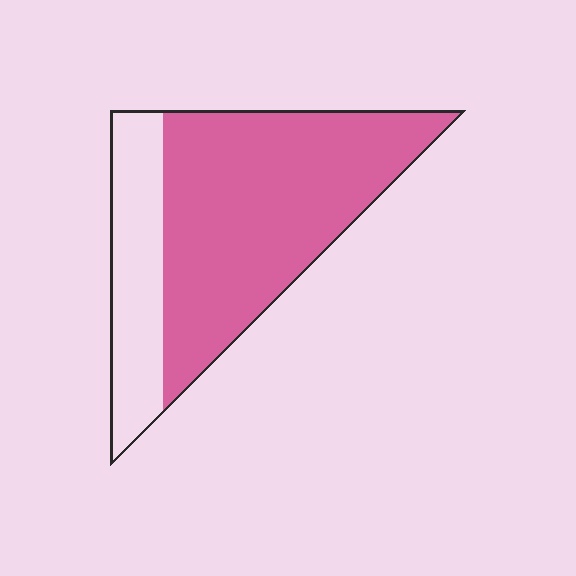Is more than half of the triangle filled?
Yes.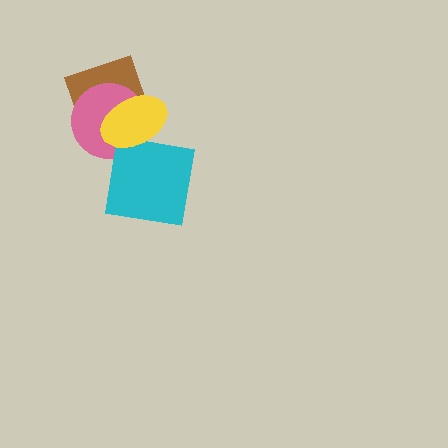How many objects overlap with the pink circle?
2 objects overlap with the pink circle.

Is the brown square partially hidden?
Yes, it is partially covered by another shape.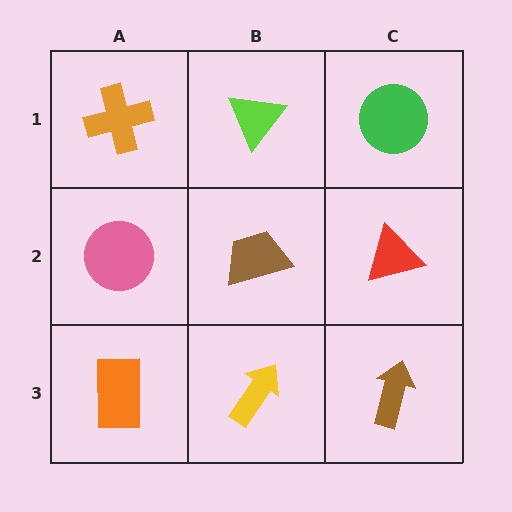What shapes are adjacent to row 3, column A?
A pink circle (row 2, column A), a yellow arrow (row 3, column B).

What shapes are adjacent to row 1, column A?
A pink circle (row 2, column A), a lime triangle (row 1, column B).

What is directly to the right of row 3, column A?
A yellow arrow.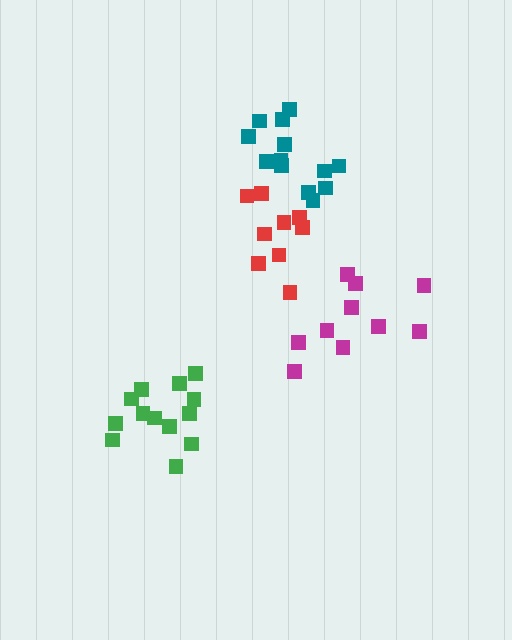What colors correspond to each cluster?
The clusters are colored: magenta, teal, red, green.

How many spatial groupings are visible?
There are 4 spatial groupings.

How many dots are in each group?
Group 1: 10 dots, Group 2: 13 dots, Group 3: 9 dots, Group 4: 13 dots (45 total).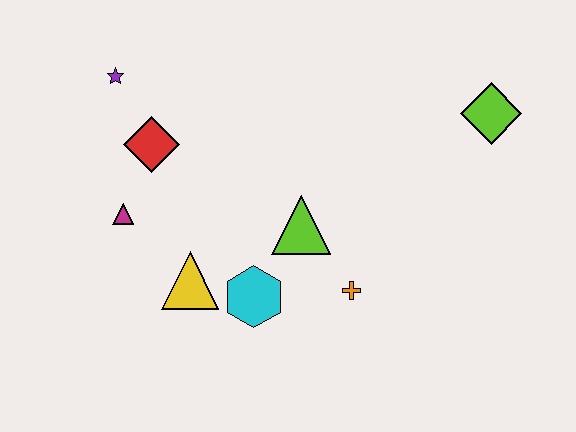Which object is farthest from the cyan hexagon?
The lime diamond is farthest from the cyan hexagon.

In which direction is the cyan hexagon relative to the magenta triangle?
The cyan hexagon is to the right of the magenta triangle.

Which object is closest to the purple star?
The red diamond is closest to the purple star.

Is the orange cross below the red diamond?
Yes